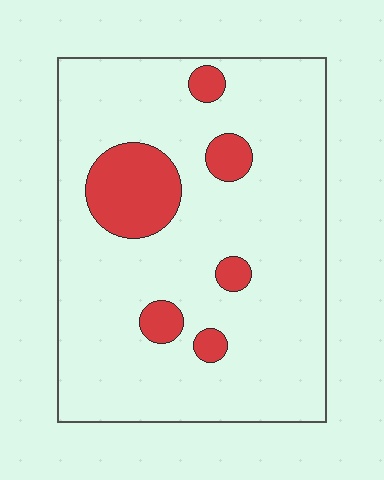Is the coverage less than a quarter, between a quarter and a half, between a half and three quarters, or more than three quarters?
Less than a quarter.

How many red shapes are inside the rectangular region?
6.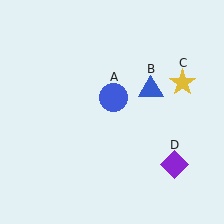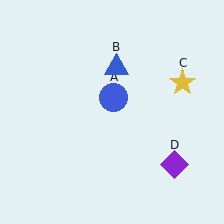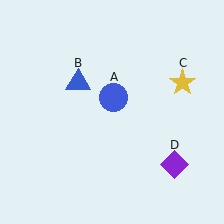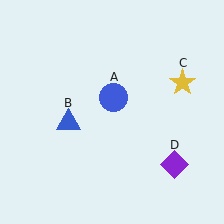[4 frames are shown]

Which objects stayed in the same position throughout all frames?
Blue circle (object A) and yellow star (object C) and purple diamond (object D) remained stationary.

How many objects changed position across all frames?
1 object changed position: blue triangle (object B).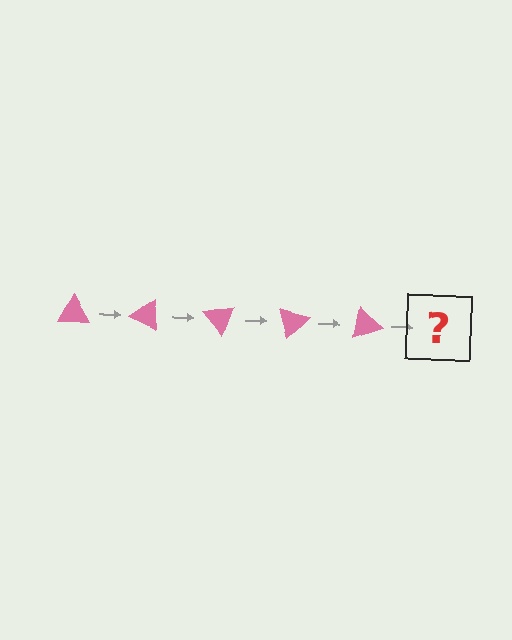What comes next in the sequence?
The next element should be a pink triangle rotated 125 degrees.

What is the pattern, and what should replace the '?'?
The pattern is that the triangle rotates 25 degrees each step. The '?' should be a pink triangle rotated 125 degrees.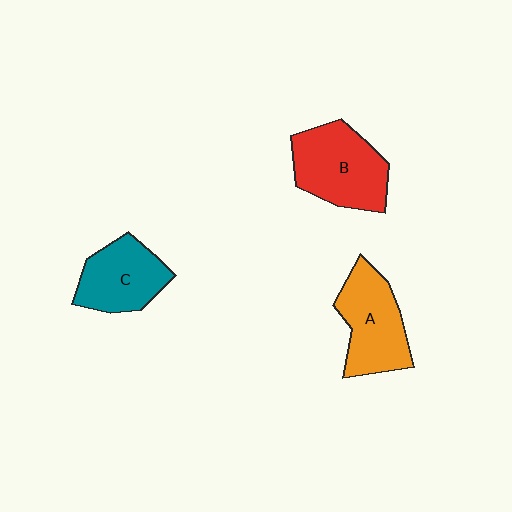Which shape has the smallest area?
Shape C (teal).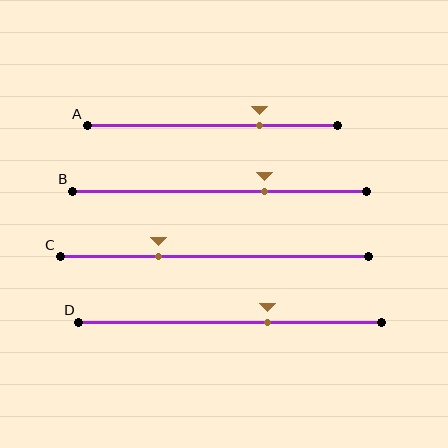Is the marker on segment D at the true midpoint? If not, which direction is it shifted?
No, the marker on segment D is shifted to the right by about 12% of the segment length.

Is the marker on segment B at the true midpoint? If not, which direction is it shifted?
No, the marker on segment B is shifted to the right by about 15% of the segment length.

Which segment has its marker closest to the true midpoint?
Segment D has its marker closest to the true midpoint.